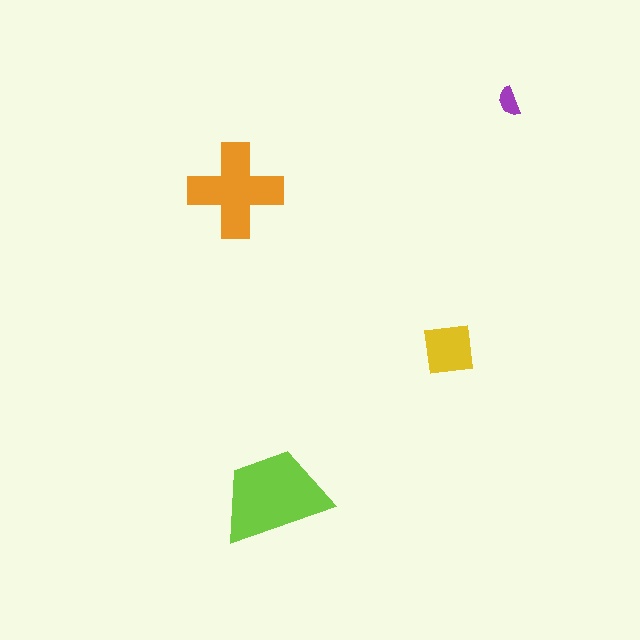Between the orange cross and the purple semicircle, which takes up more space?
The orange cross.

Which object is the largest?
The lime trapezoid.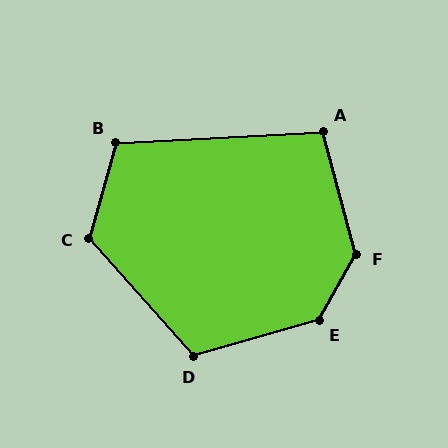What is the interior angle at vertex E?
Approximately 135 degrees (obtuse).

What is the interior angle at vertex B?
Approximately 108 degrees (obtuse).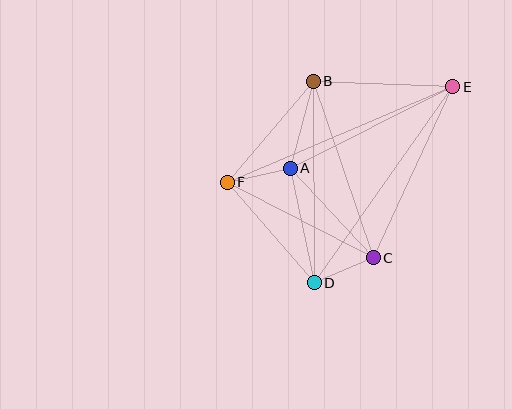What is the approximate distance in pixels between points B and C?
The distance between B and C is approximately 187 pixels.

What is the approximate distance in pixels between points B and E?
The distance between B and E is approximately 140 pixels.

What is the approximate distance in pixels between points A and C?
The distance between A and C is approximately 122 pixels.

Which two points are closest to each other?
Points C and D are closest to each other.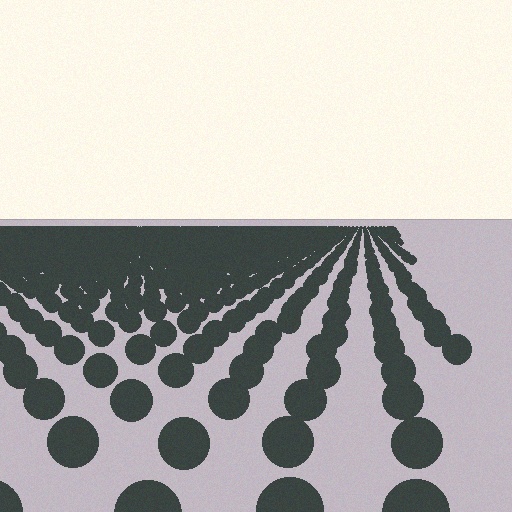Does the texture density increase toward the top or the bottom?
Density increases toward the top.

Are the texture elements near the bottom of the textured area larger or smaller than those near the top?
Larger. Near the bottom, elements are closer to the viewer and appear at a bigger on-screen size.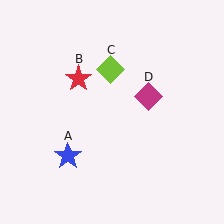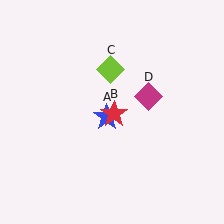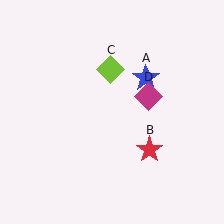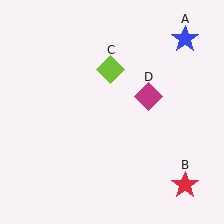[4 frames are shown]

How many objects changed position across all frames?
2 objects changed position: blue star (object A), red star (object B).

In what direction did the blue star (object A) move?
The blue star (object A) moved up and to the right.